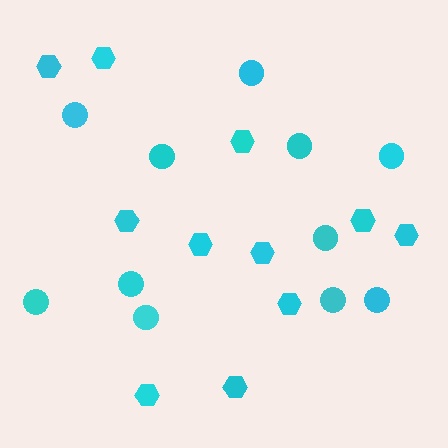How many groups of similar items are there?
There are 2 groups: one group of circles (11) and one group of hexagons (11).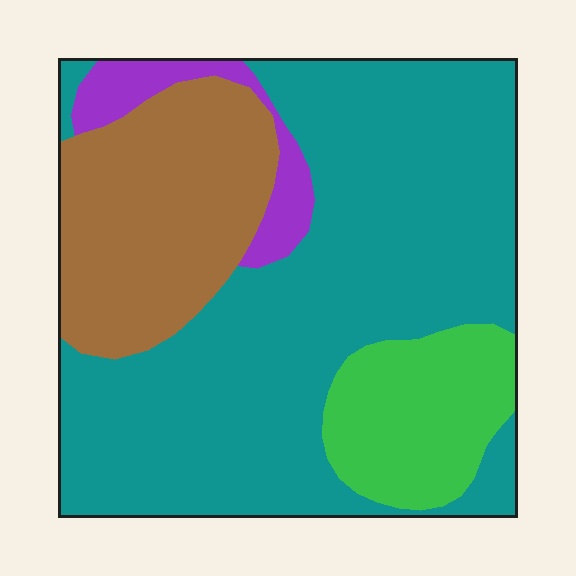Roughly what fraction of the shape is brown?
Brown covers about 20% of the shape.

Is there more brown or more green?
Brown.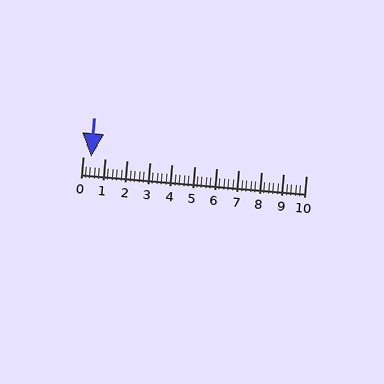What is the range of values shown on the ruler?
The ruler shows values from 0 to 10.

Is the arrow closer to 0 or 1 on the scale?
The arrow is closer to 0.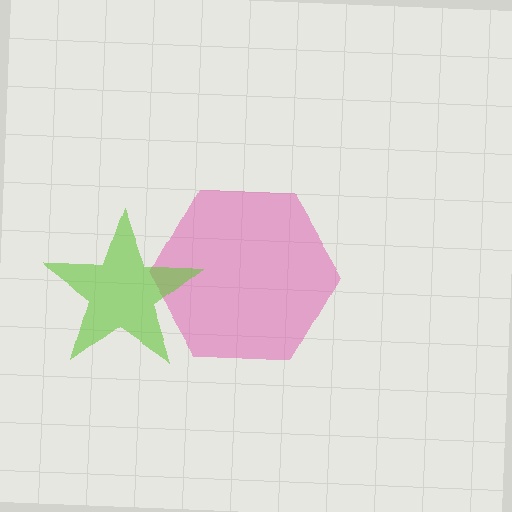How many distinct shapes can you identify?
There are 2 distinct shapes: a pink hexagon, a lime star.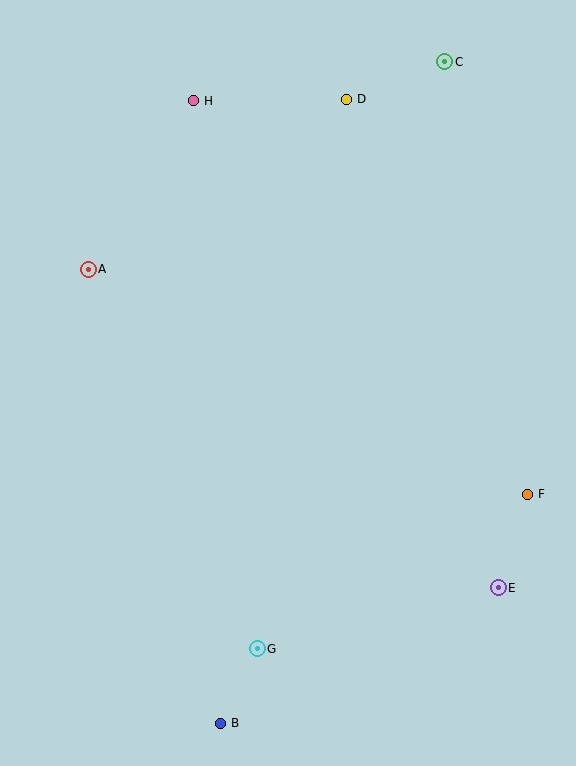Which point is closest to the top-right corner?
Point C is closest to the top-right corner.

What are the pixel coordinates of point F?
Point F is at (528, 494).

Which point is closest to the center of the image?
Point A at (88, 269) is closest to the center.